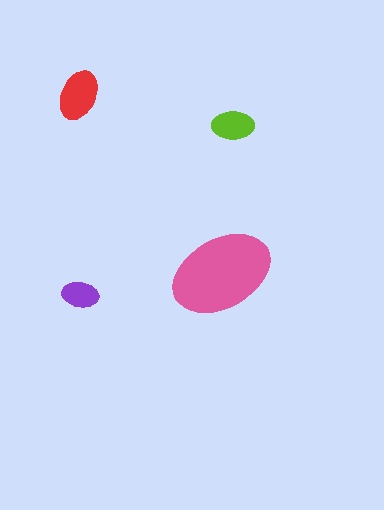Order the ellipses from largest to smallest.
the pink one, the red one, the lime one, the purple one.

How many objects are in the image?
There are 4 objects in the image.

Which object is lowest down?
The purple ellipse is bottommost.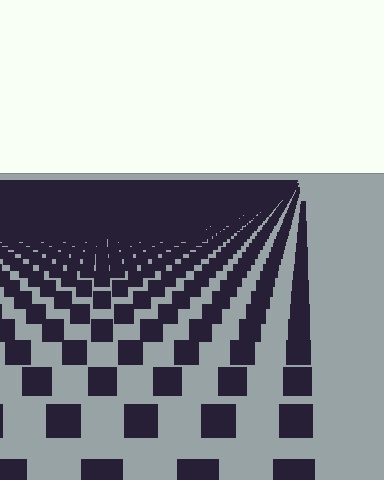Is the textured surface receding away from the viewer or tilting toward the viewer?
The surface is receding away from the viewer. Texture elements get smaller and denser toward the top.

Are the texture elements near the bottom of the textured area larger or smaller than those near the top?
Larger. Near the bottom, elements are closer to the viewer and appear at a bigger on-screen size.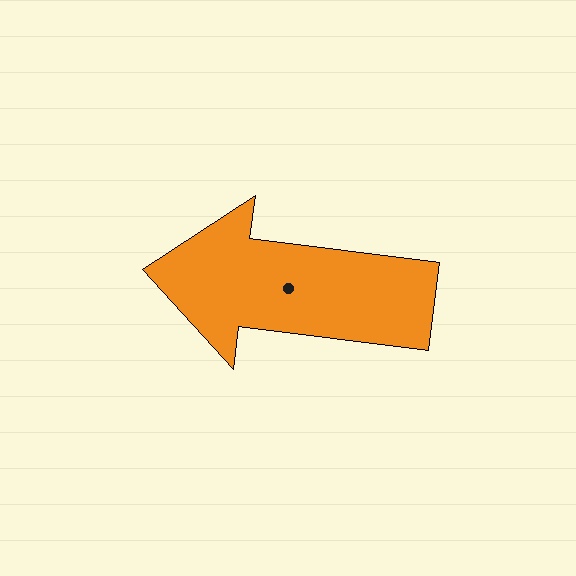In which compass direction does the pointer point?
West.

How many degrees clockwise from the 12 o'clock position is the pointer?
Approximately 277 degrees.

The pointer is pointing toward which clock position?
Roughly 9 o'clock.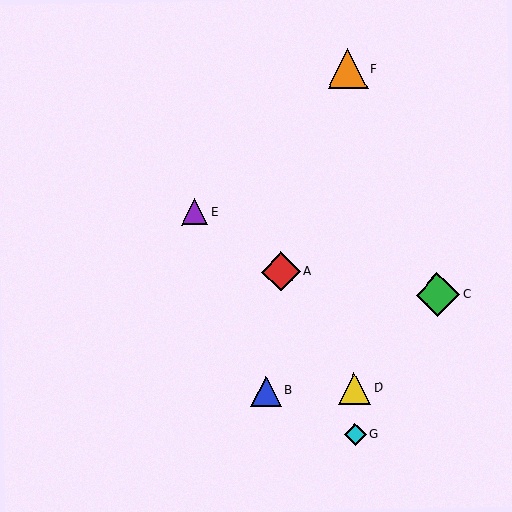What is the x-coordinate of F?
Object F is at x≈348.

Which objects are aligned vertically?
Objects D, F, G are aligned vertically.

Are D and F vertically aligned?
Yes, both are at x≈354.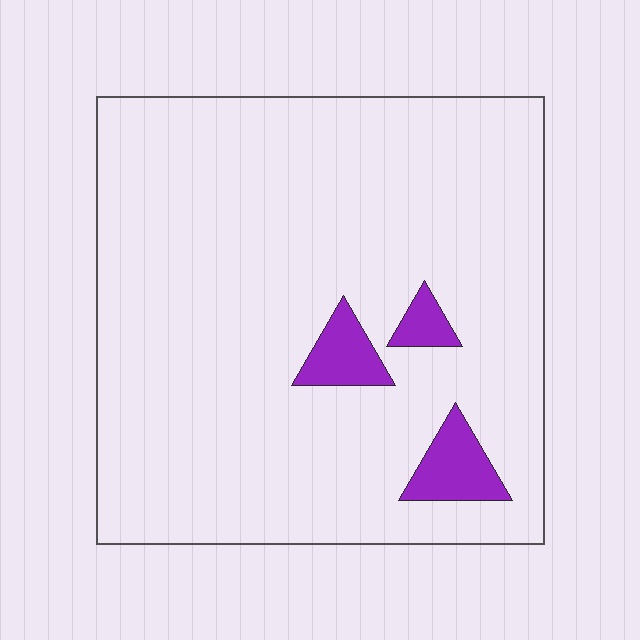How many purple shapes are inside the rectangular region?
3.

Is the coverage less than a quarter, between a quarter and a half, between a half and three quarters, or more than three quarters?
Less than a quarter.